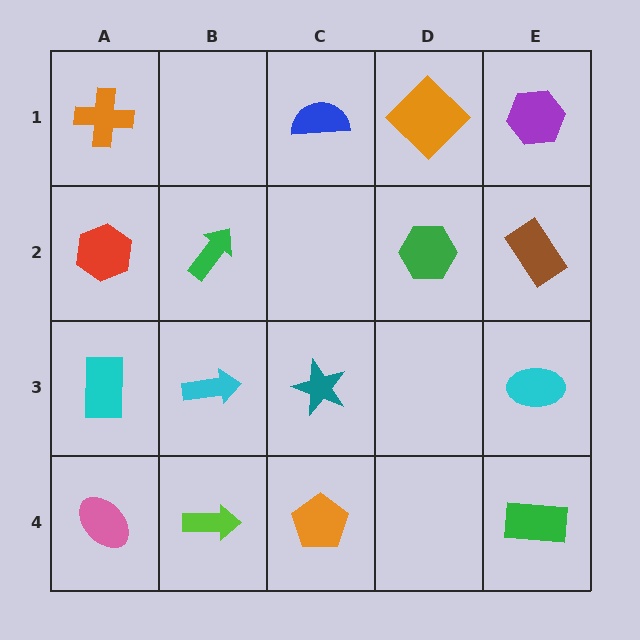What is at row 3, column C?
A teal star.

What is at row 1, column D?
An orange diamond.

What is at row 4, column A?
A pink ellipse.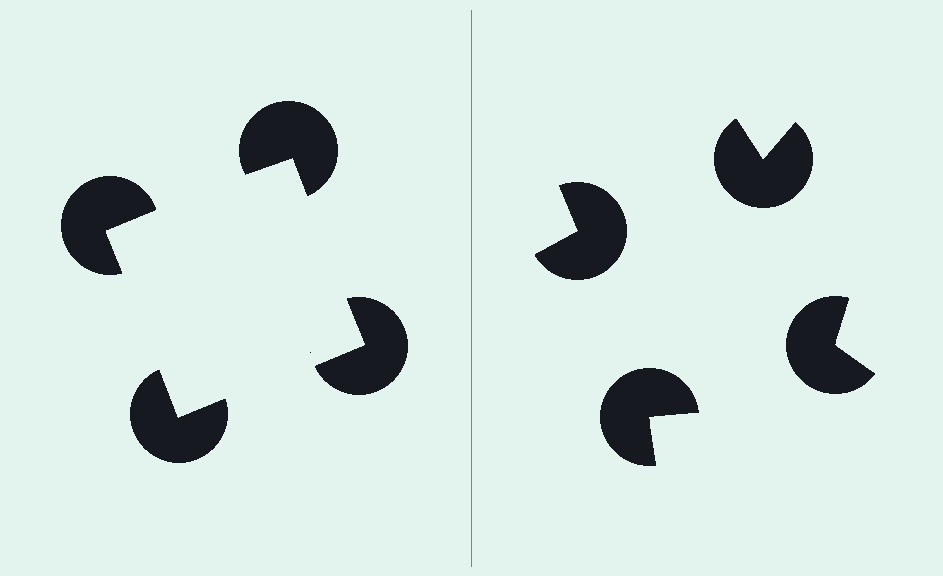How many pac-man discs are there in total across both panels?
8 — 4 on each side.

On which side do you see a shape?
An illusory square appears on the left side. On the right side the wedge cuts are rotated, so no coherent shape forms.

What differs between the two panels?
The pac-man discs are positioned identically on both sides; only the wedge orientations differ. On the left they align to a square; on the right they are misaligned.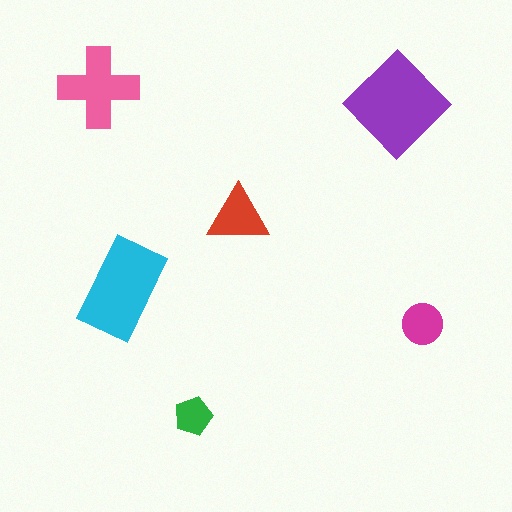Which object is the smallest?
The green pentagon.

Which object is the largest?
The purple diamond.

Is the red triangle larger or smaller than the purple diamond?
Smaller.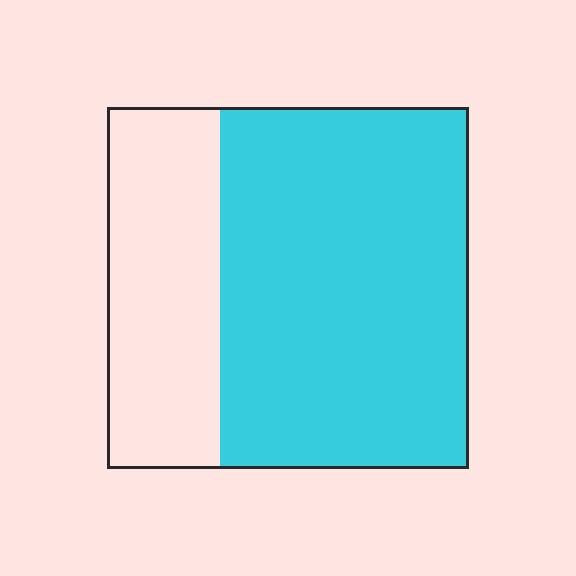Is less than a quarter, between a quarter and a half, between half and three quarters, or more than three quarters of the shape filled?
Between half and three quarters.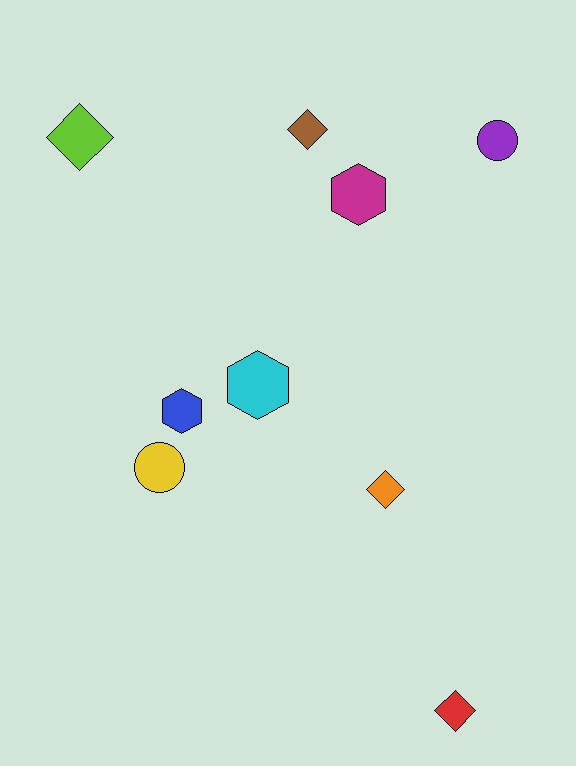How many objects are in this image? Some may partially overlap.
There are 9 objects.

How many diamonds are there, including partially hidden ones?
There are 4 diamonds.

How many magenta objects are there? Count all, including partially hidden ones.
There is 1 magenta object.